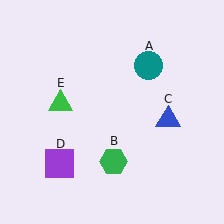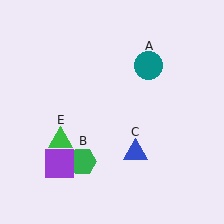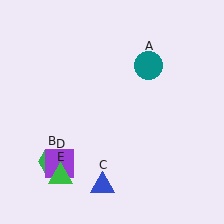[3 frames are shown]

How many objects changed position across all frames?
3 objects changed position: green hexagon (object B), blue triangle (object C), green triangle (object E).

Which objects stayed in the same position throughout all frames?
Teal circle (object A) and purple square (object D) remained stationary.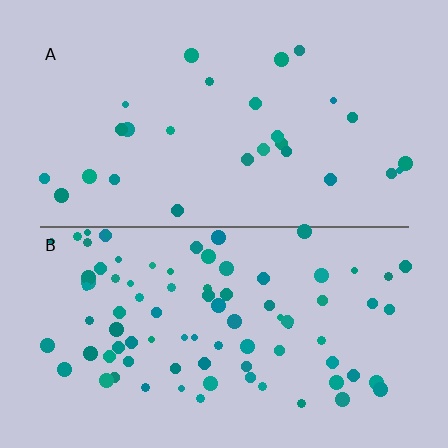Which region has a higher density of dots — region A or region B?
B (the bottom).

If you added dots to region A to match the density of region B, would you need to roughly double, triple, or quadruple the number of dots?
Approximately triple.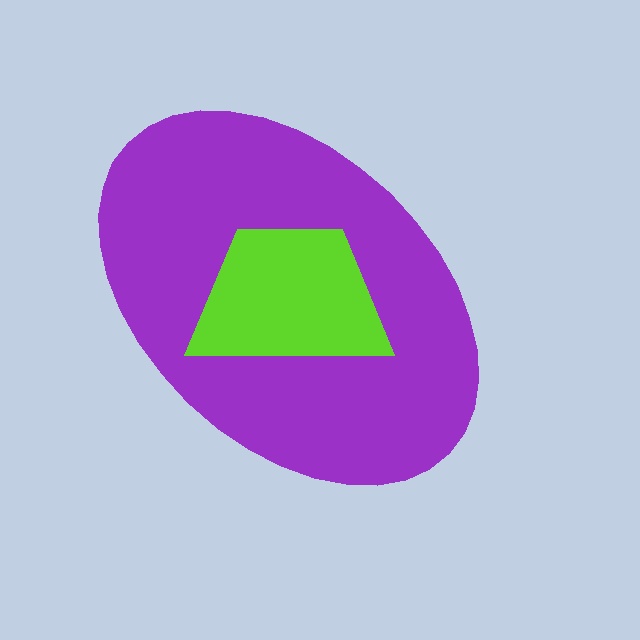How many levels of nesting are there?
2.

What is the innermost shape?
The lime trapezoid.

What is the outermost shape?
The purple ellipse.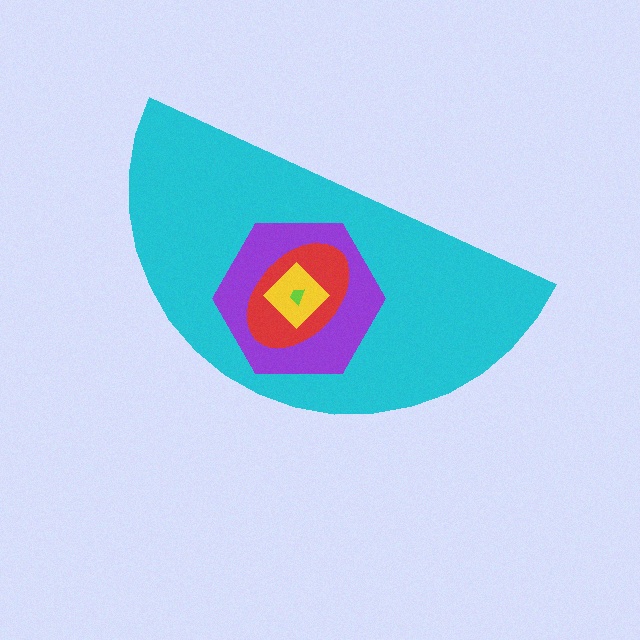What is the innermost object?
The lime trapezoid.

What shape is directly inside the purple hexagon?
The red ellipse.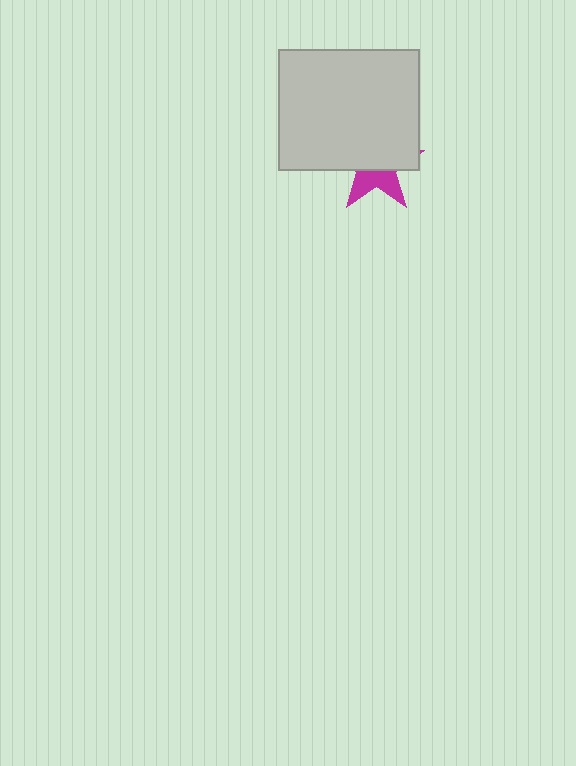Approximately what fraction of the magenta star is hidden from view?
Roughly 63% of the magenta star is hidden behind the light gray rectangle.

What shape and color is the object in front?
The object in front is a light gray rectangle.